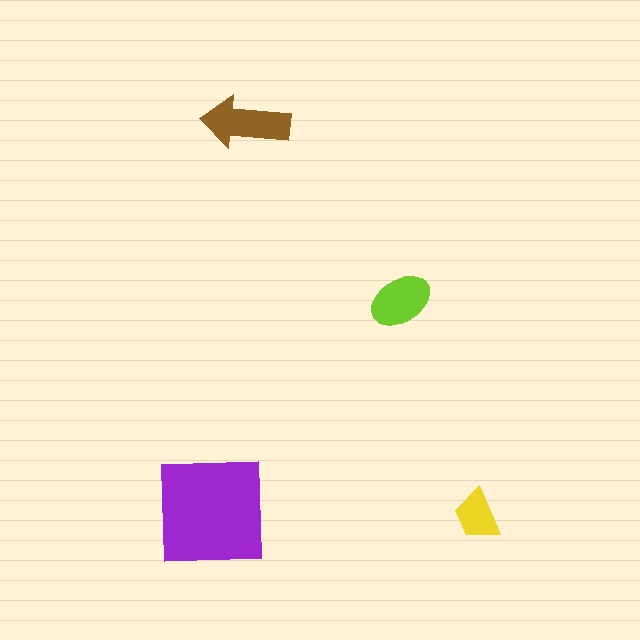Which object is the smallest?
The yellow trapezoid.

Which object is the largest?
The purple square.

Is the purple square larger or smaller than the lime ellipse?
Larger.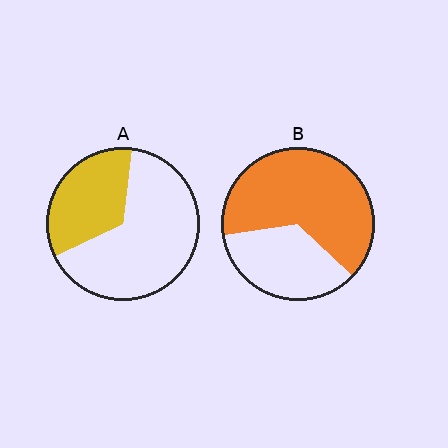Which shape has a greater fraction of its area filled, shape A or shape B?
Shape B.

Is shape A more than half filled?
No.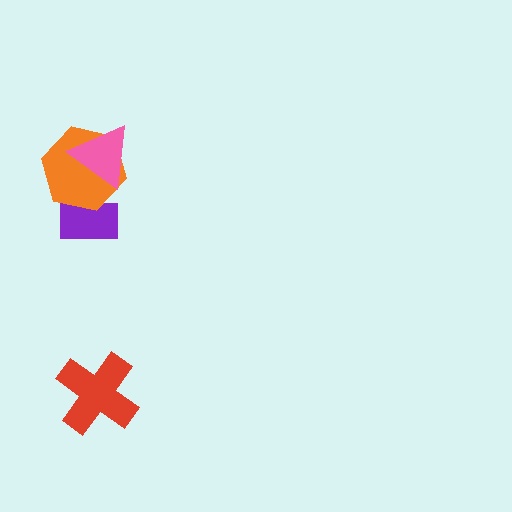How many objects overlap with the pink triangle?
1 object overlaps with the pink triangle.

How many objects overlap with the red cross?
0 objects overlap with the red cross.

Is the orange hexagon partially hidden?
Yes, it is partially covered by another shape.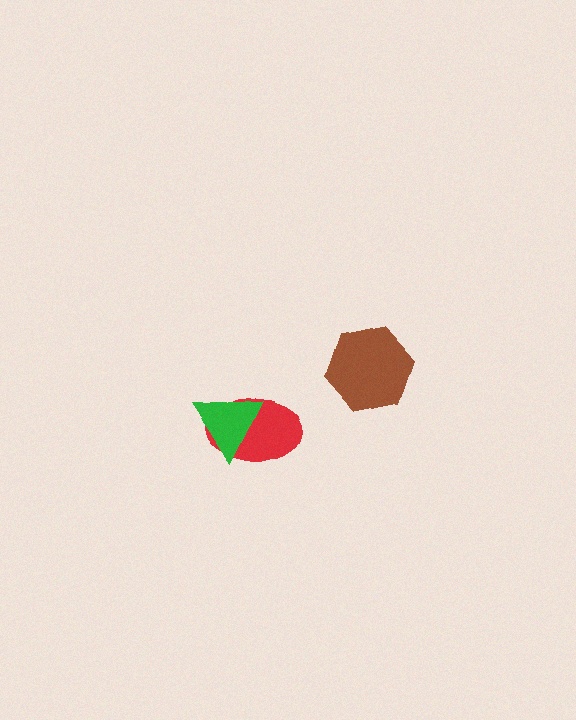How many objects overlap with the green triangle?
1 object overlaps with the green triangle.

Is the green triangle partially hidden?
No, no other shape covers it.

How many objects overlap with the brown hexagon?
0 objects overlap with the brown hexagon.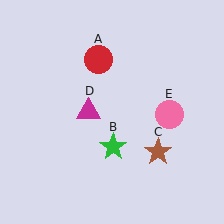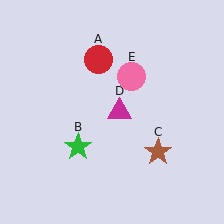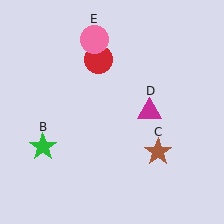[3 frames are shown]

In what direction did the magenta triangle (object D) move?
The magenta triangle (object D) moved right.